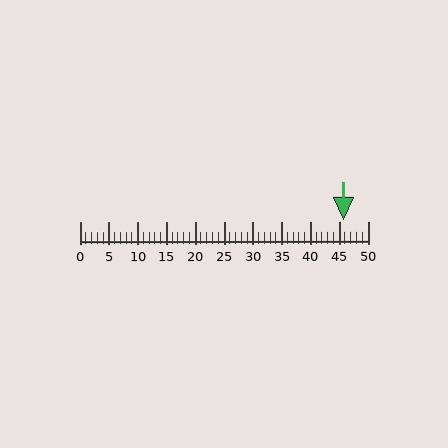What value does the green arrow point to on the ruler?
The green arrow points to approximately 46.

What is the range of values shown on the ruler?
The ruler shows values from 0 to 50.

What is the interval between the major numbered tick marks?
The major tick marks are spaced 5 units apart.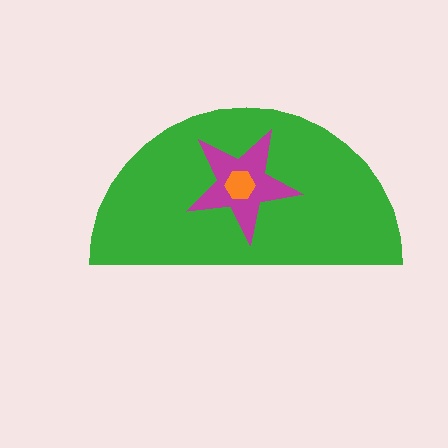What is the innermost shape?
The orange hexagon.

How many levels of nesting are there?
3.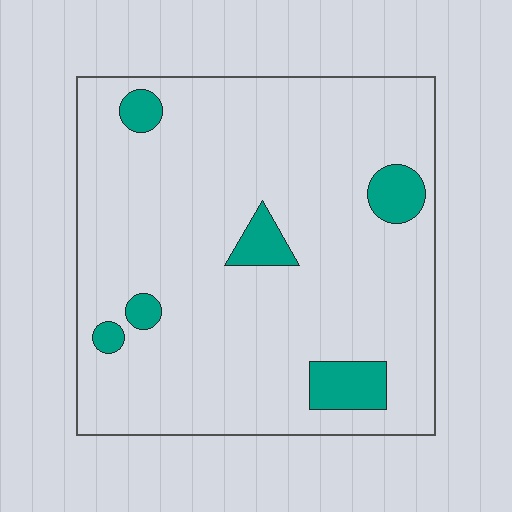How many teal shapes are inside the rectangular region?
6.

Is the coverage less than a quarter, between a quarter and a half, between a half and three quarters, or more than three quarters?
Less than a quarter.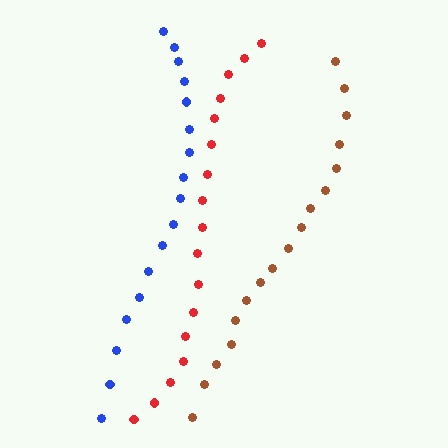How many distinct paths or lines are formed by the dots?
There are 3 distinct paths.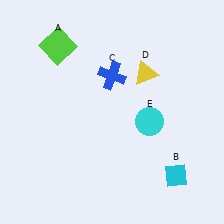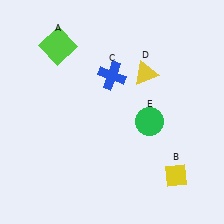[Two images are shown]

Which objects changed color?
B changed from cyan to yellow. E changed from cyan to green.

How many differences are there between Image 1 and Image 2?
There are 2 differences between the two images.